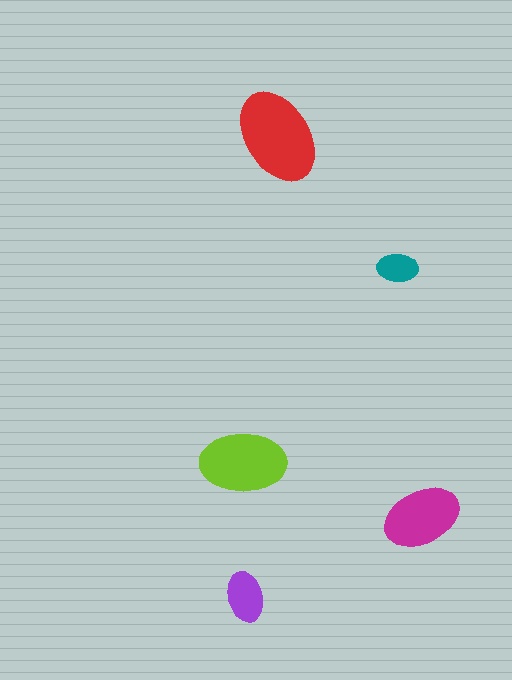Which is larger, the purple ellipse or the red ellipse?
The red one.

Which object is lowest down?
The purple ellipse is bottommost.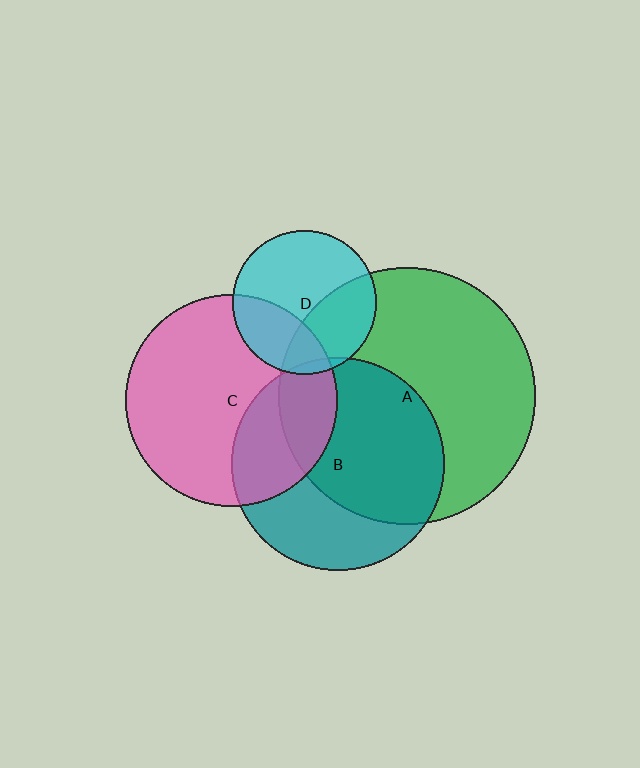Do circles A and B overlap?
Yes.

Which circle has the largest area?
Circle A (green).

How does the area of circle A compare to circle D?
Approximately 3.2 times.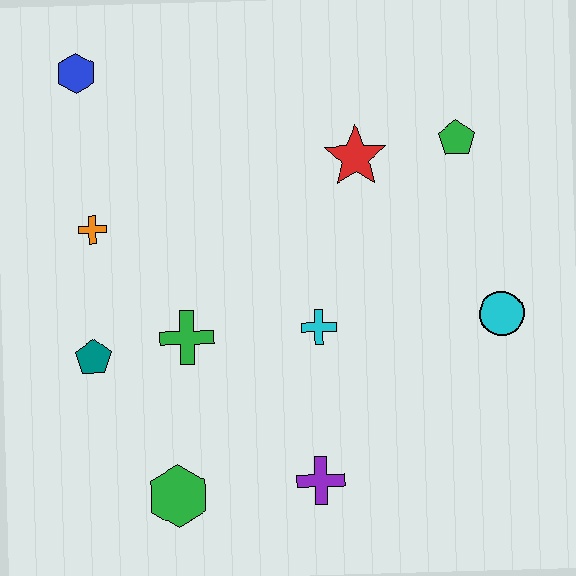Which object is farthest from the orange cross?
The cyan circle is farthest from the orange cross.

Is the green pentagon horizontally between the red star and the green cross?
No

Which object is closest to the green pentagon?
The red star is closest to the green pentagon.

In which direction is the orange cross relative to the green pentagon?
The orange cross is to the left of the green pentagon.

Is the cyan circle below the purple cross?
No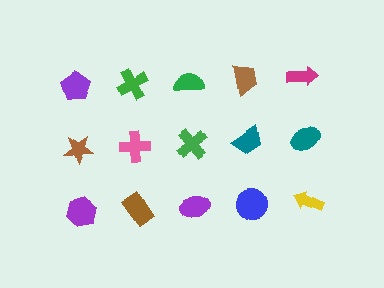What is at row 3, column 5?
A yellow arrow.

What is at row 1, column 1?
A purple pentagon.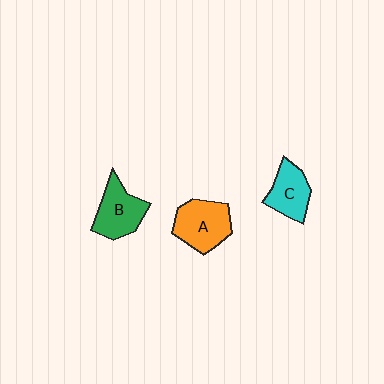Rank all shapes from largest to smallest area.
From largest to smallest: A (orange), B (green), C (cyan).